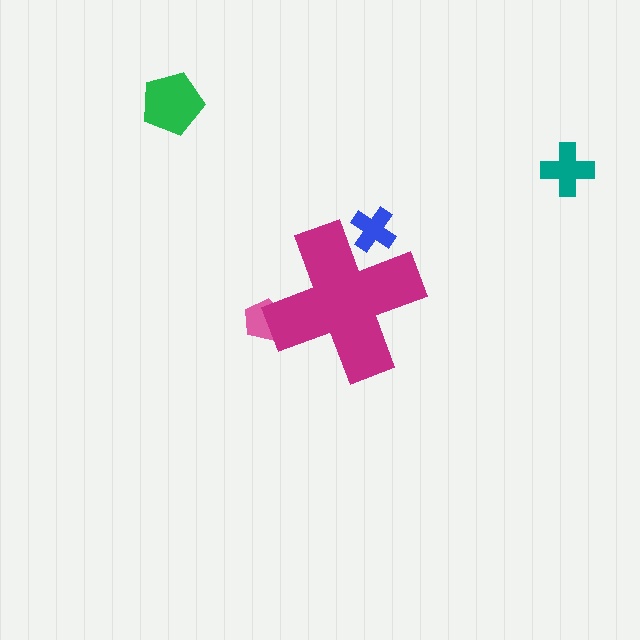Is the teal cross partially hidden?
No, the teal cross is fully visible.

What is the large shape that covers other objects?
A magenta cross.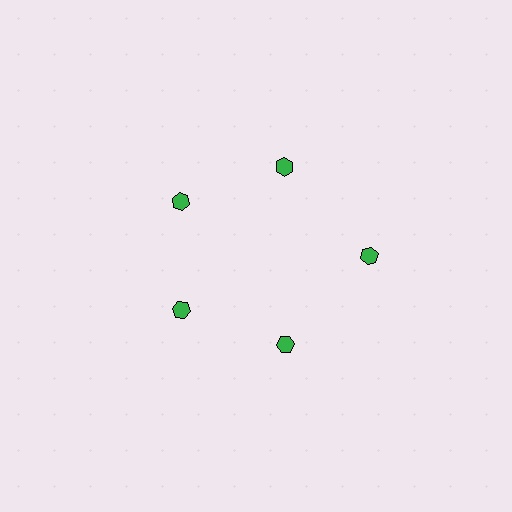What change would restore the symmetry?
The symmetry would be restored by moving it inward, back onto the ring so that all 5 hexagons sit at equal angles and equal distance from the center.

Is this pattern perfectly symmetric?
No. The 5 green hexagons are arranged in a ring, but one element near the 3 o'clock position is pushed outward from the center, breaking the 5-fold rotational symmetry.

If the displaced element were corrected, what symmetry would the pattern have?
It would have 5-fold rotational symmetry — the pattern would map onto itself every 72 degrees.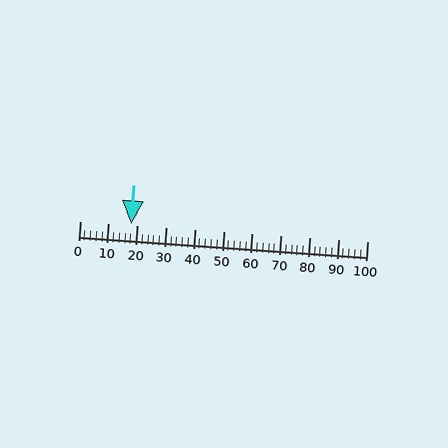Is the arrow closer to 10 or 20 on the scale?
The arrow is closer to 20.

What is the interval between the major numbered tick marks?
The major tick marks are spaced 10 units apart.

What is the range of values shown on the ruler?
The ruler shows values from 0 to 100.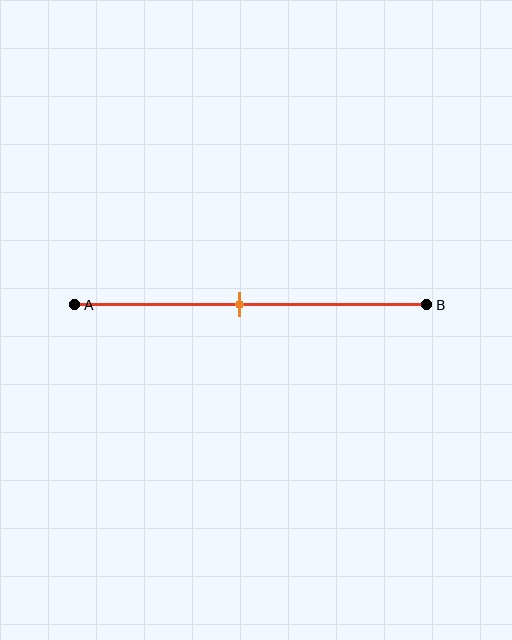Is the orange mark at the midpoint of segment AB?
No, the mark is at about 45% from A, not at the 50% midpoint.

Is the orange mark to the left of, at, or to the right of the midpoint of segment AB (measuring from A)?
The orange mark is to the left of the midpoint of segment AB.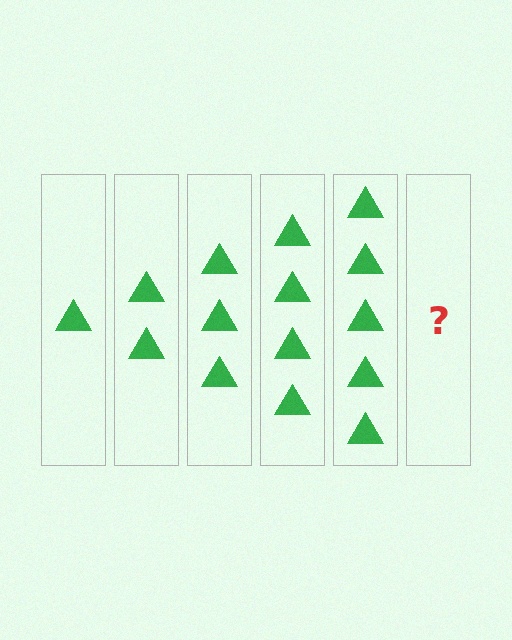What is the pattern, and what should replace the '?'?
The pattern is that each step adds one more triangle. The '?' should be 6 triangles.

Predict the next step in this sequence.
The next step is 6 triangles.